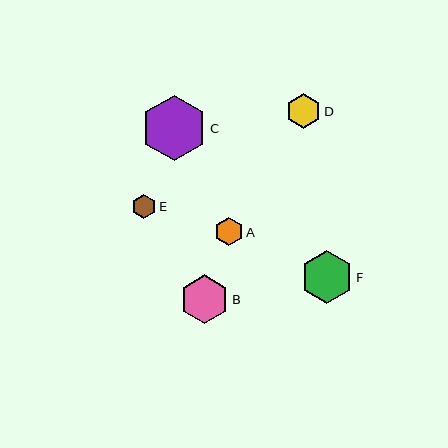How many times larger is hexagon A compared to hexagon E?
Hexagon A is approximately 1.2 times the size of hexagon E.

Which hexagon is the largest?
Hexagon C is the largest with a size of approximately 65 pixels.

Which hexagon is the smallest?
Hexagon E is the smallest with a size of approximately 23 pixels.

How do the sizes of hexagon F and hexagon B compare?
Hexagon F and hexagon B are approximately the same size.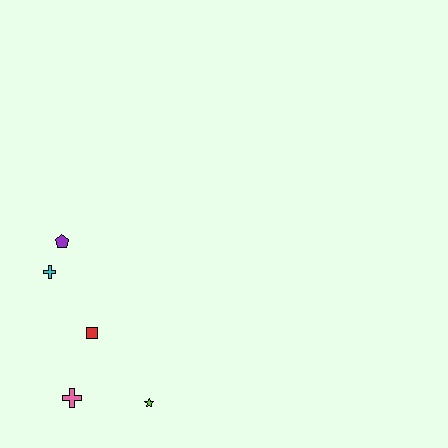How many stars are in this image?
There is 1 star.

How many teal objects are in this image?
There are no teal objects.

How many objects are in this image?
There are 5 objects.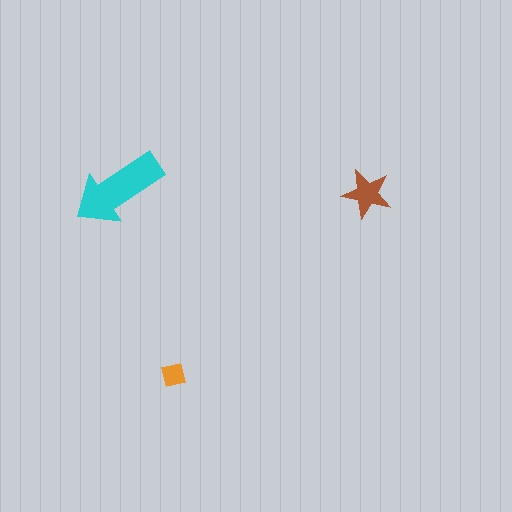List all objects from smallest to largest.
The orange square, the brown star, the cyan arrow.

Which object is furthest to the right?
The brown star is rightmost.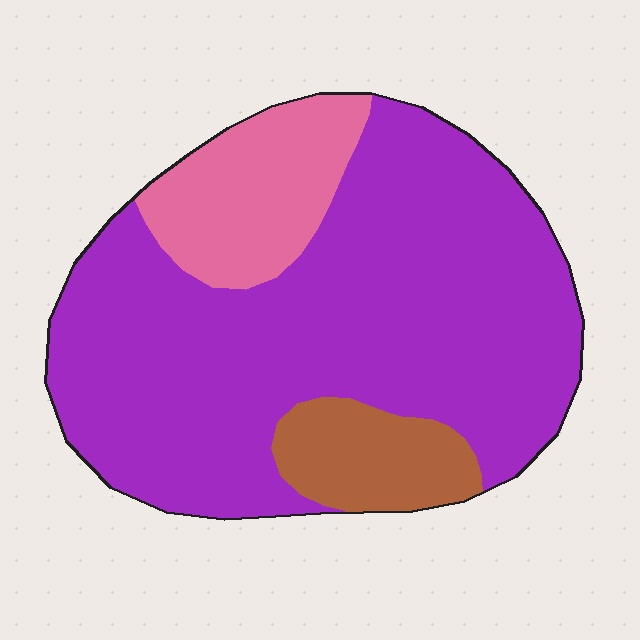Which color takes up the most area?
Purple, at roughly 75%.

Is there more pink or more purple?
Purple.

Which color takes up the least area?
Brown, at roughly 10%.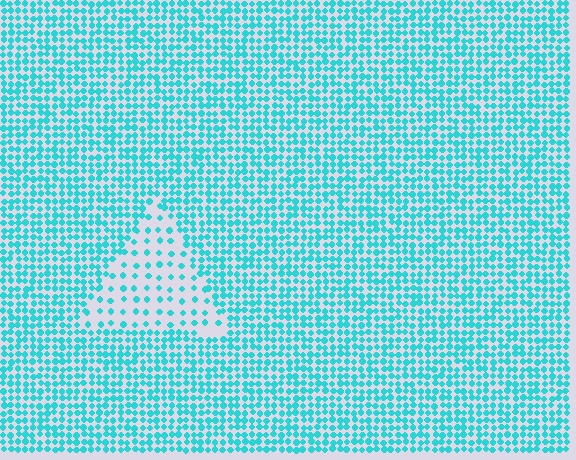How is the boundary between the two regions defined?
The boundary is defined by a change in element density (approximately 2.6x ratio). All elements are the same color, size, and shape.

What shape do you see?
I see a triangle.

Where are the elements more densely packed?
The elements are more densely packed outside the triangle boundary.